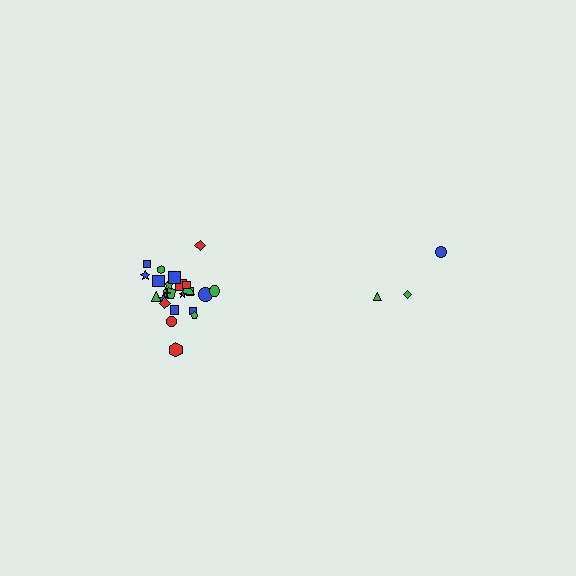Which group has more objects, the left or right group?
The left group.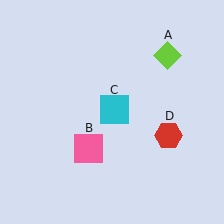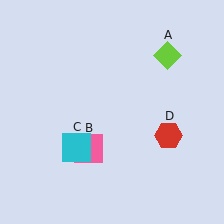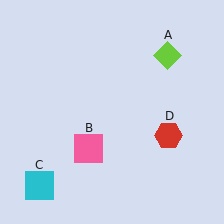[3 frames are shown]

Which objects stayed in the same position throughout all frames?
Lime diamond (object A) and pink square (object B) and red hexagon (object D) remained stationary.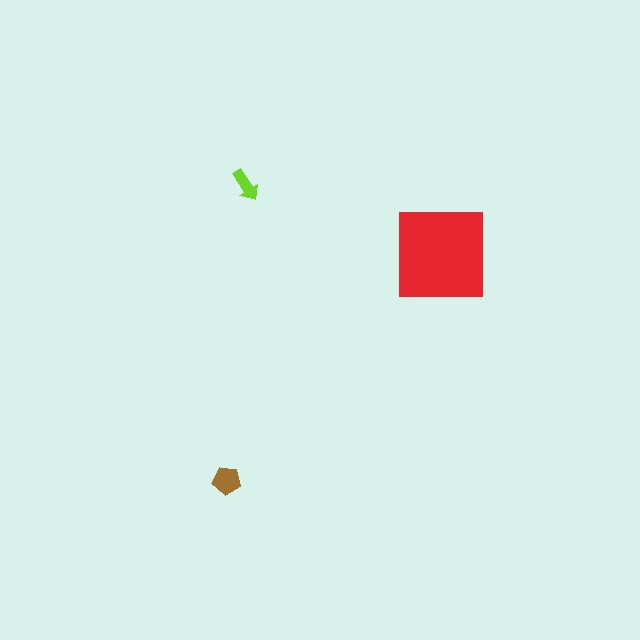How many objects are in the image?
There are 3 objects in the image.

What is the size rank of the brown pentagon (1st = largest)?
2nd.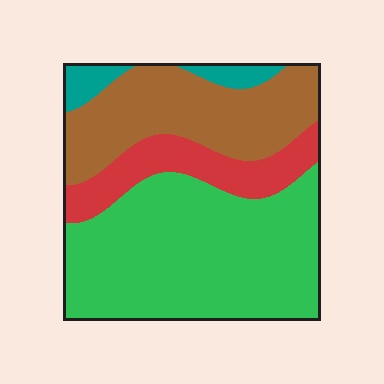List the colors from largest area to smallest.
From largest to smallest: green, brown, red, teal.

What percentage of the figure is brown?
Brown takes up about one quarter (1/4) of the figure.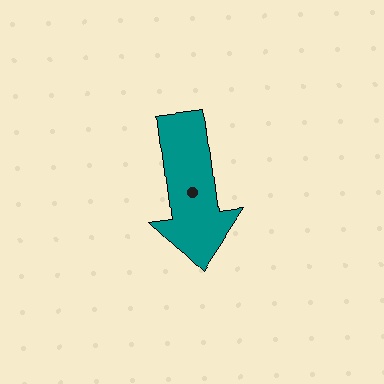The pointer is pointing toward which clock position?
Roughly 6 o'clock.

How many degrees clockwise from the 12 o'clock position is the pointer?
Approximately 173 degrees.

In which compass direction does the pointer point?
South.